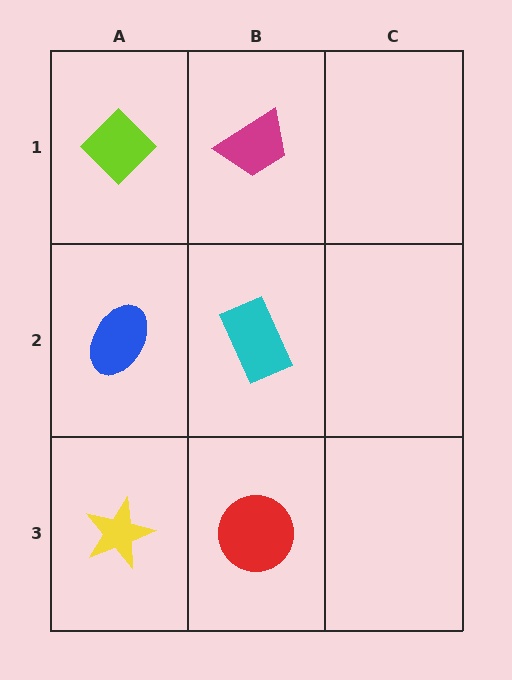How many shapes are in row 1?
2 shapes.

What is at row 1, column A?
A lime diamond.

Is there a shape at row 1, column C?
No, that cell is empty.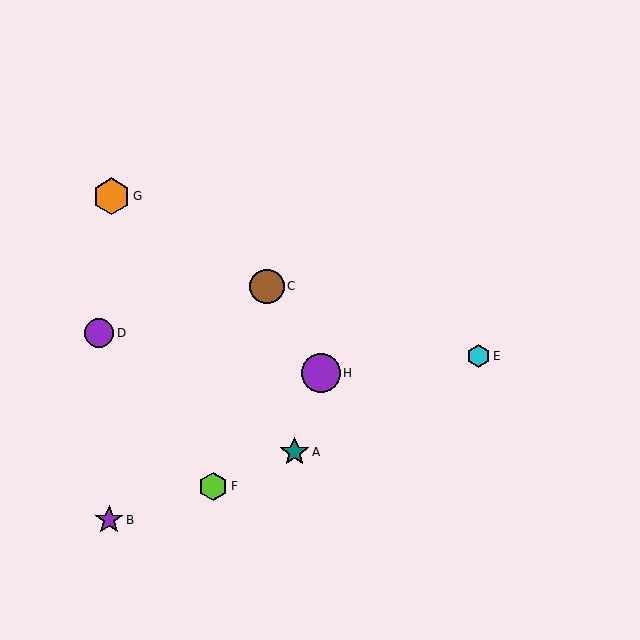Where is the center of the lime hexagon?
The center of the lime hexagon is at (213, 486).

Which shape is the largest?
The purple circle (labeled H) is the largest.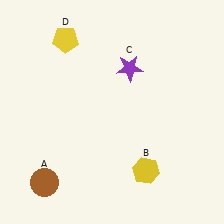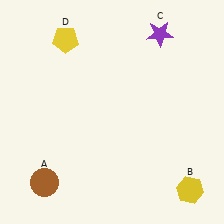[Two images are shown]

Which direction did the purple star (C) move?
The purple star (C) moved up.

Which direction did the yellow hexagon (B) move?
The yellow hexagon (B) moved right.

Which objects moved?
The objects that moved are: the yellow hexagon (B), the purple star (C).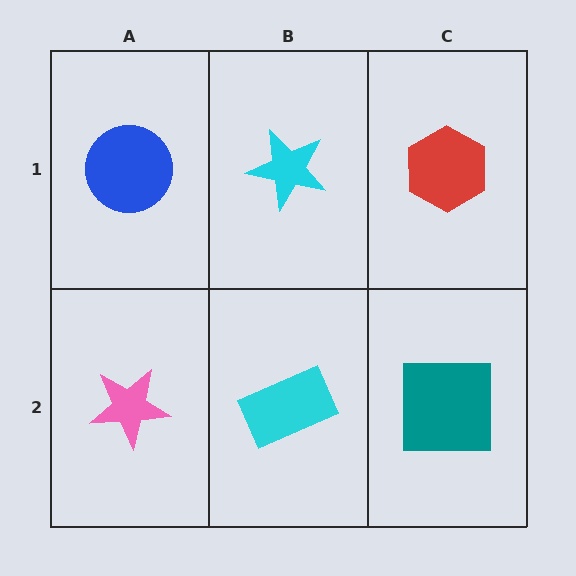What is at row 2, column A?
A pink star.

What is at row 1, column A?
A blue circle.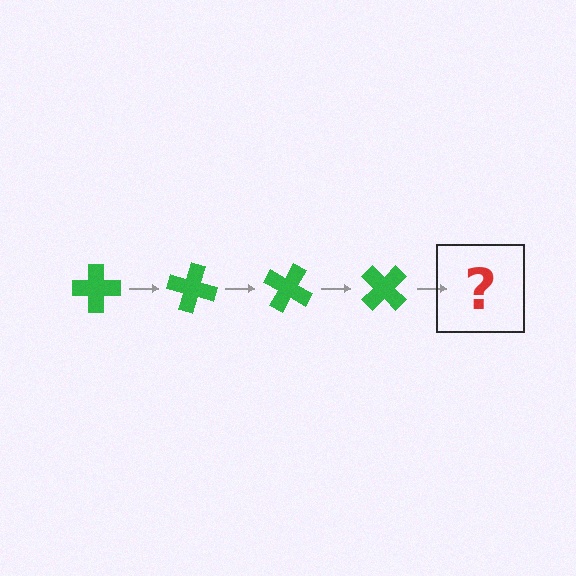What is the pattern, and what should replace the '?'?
The pattern is that the cross rotates 15 degrees each step. The '?' should be a green cross rotated 60 degrees.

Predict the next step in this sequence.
The next step is a green cross rotated 60 degrees.